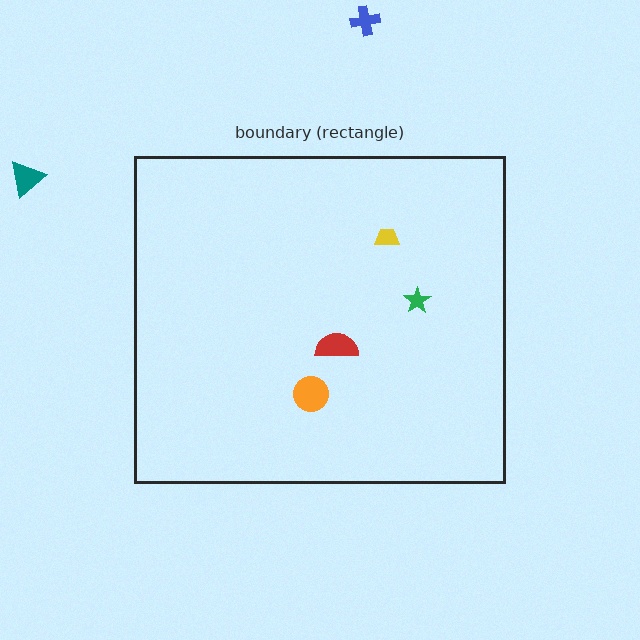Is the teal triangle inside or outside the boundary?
Outside.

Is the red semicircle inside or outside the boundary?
Inside.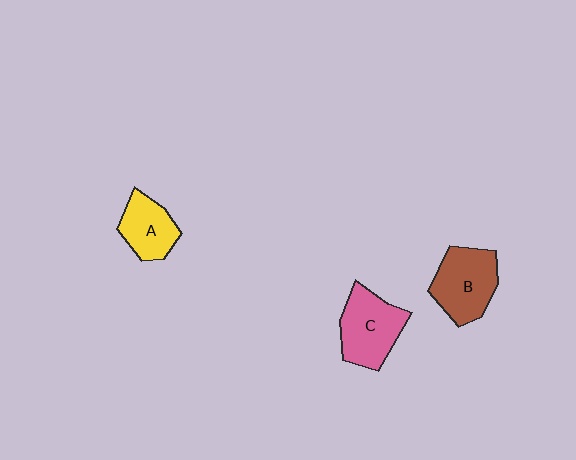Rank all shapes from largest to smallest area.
From largest to smallest: B (brown), C (pink), A (yellow).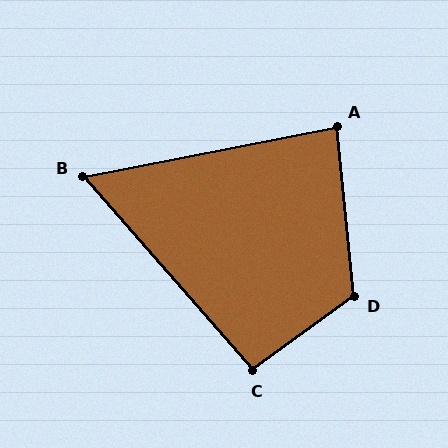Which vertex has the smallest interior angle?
B, at approximately 60 degrees.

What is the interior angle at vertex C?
Approximately 95 degrees (obtuse).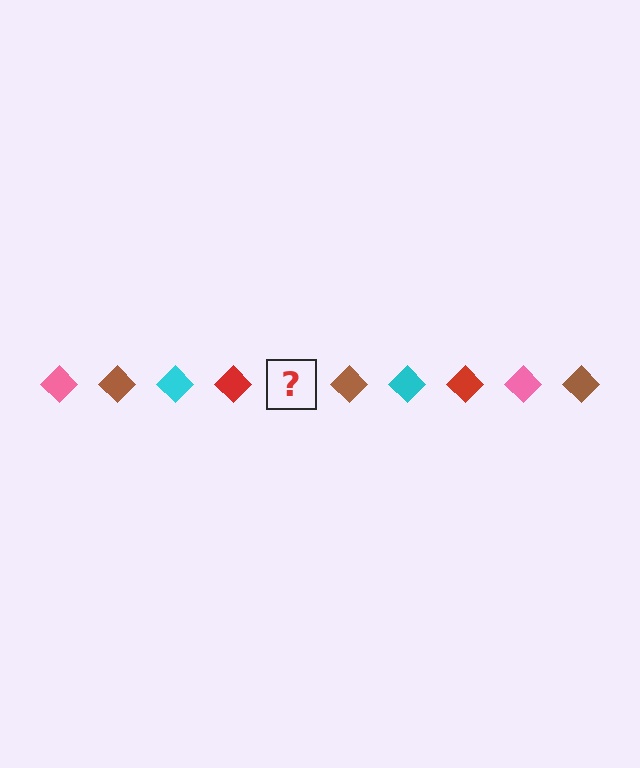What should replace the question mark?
The question mark should be replaced with a pink diamond.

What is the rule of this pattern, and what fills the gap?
The rule is that the pattern cycles through pink, brown, cyan, red diamonds. The gap should be filled with a pink diamond.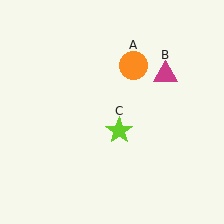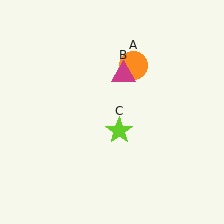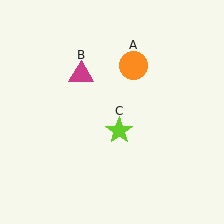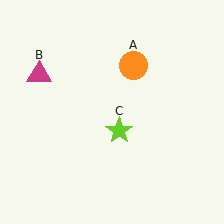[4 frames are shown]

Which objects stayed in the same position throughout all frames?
Orange circle (object A) and lime star (object C) remained stationary.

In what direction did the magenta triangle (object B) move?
The magenta triangle (object B) moved left.